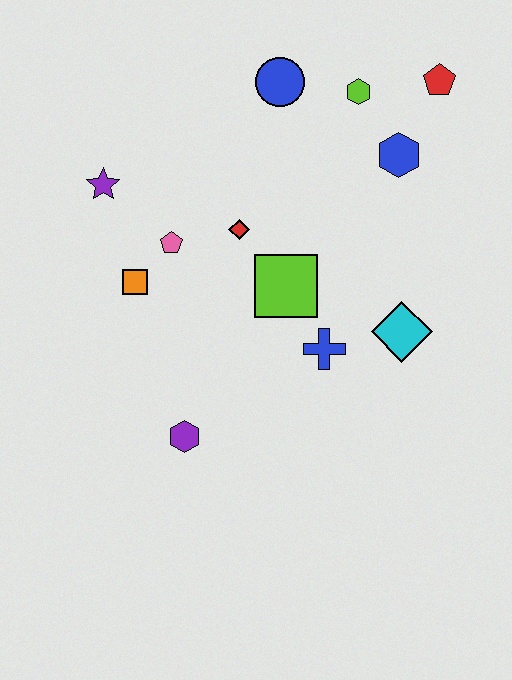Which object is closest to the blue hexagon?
The lime hexagon is closest to the blue hexagon.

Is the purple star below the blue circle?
Yes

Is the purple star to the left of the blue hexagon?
Yes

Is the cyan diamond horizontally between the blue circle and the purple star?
No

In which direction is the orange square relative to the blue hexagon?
The orange square is to the left of the blue hexagon.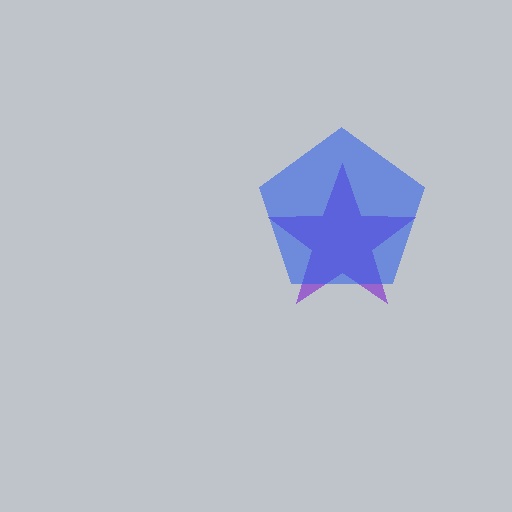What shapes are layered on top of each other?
The layered shapes are: a purple star, a blue pentagon.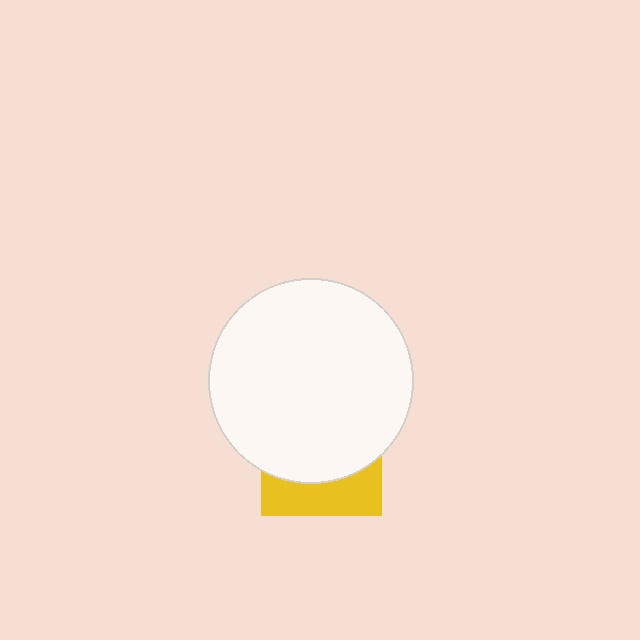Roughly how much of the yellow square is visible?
A small part of it is visible (roughly 32%).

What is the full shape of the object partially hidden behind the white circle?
The partially hidden object is a yellow square.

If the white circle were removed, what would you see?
You would see the complete yellow square.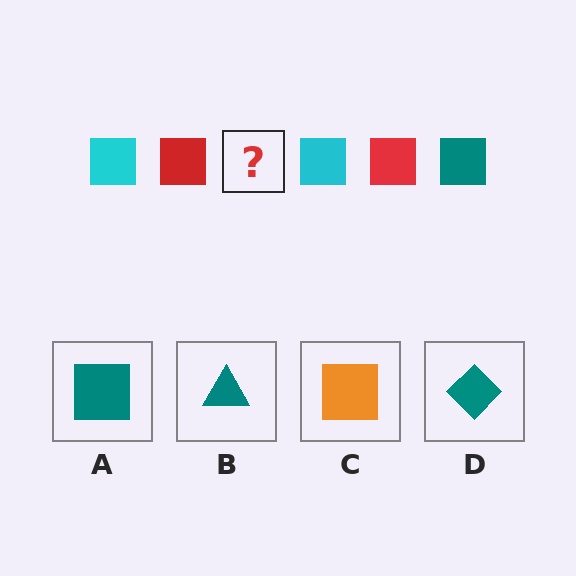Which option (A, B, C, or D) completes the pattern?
A.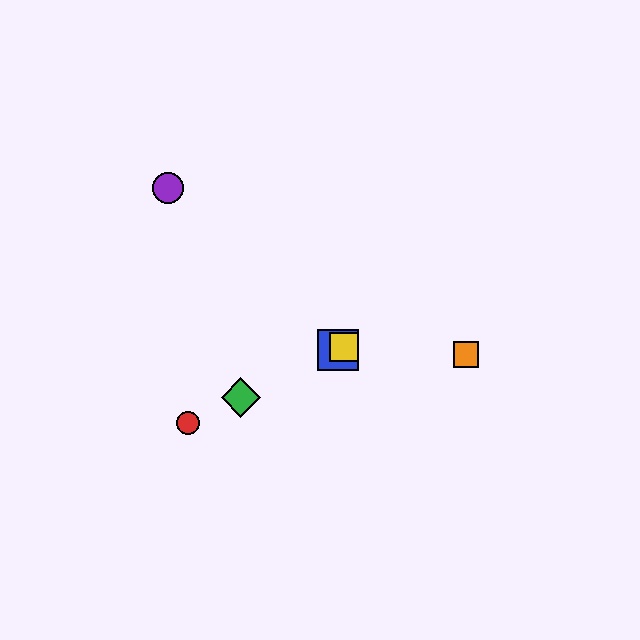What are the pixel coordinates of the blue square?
The blue square is at (338, 350).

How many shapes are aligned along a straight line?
4 shapes (the red circle, the blue square, the green diamond, the yellow square) are aligned along a straight line.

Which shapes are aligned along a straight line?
The red circle, the blue square, the green diamond, the yellow square are aligned along a straight line.